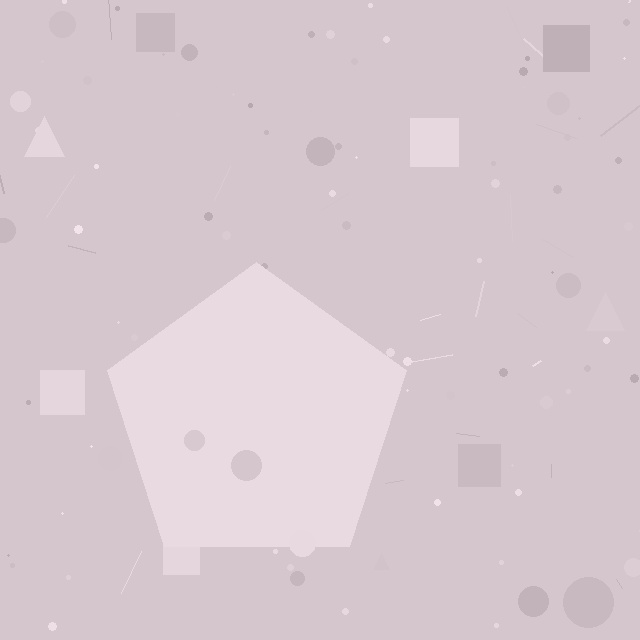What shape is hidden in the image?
A pentagon is hidden in the image.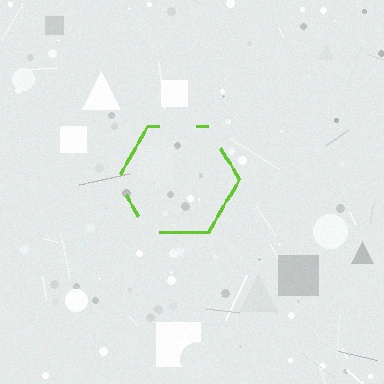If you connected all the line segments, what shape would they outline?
They would outline a hexagon.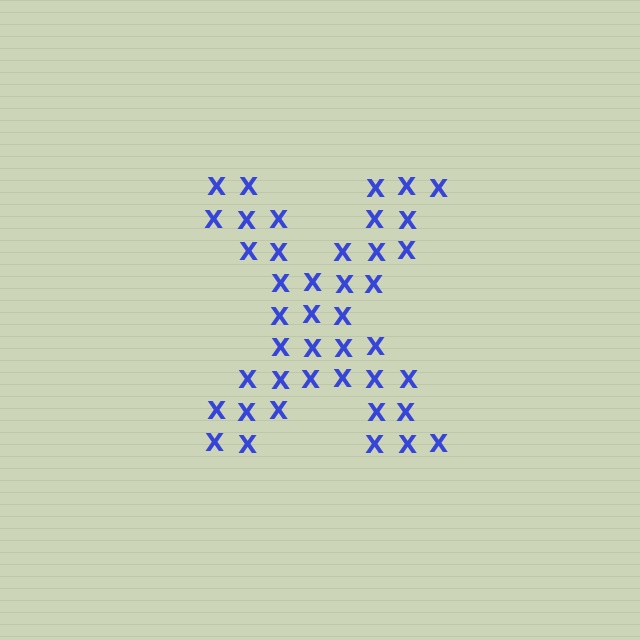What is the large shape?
The large shape is the letter X.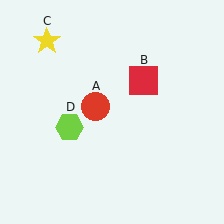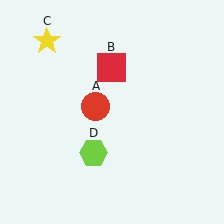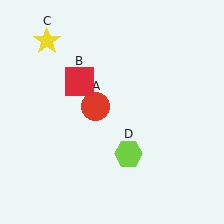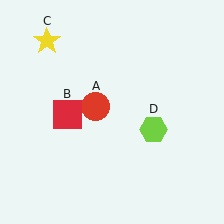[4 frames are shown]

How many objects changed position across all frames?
2 objects changed position: red square (object B), lime hexagon (object D).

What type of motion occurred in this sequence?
The red square (object B), lime hexagon (object D) rotated counterclockwise around the center of the scene.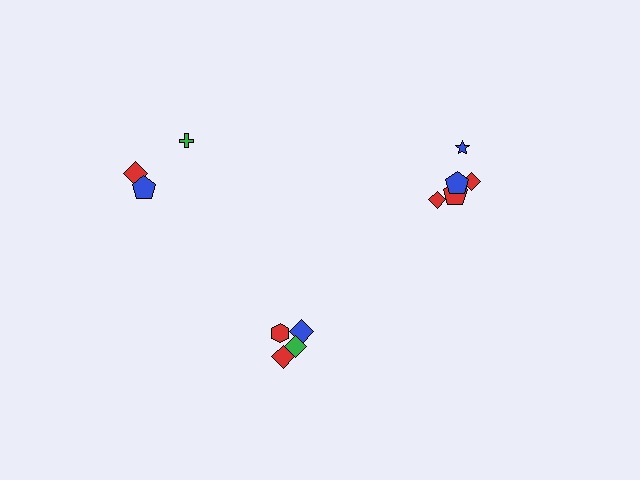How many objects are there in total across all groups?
There are 12 objects.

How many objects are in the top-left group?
There are 3 objects.